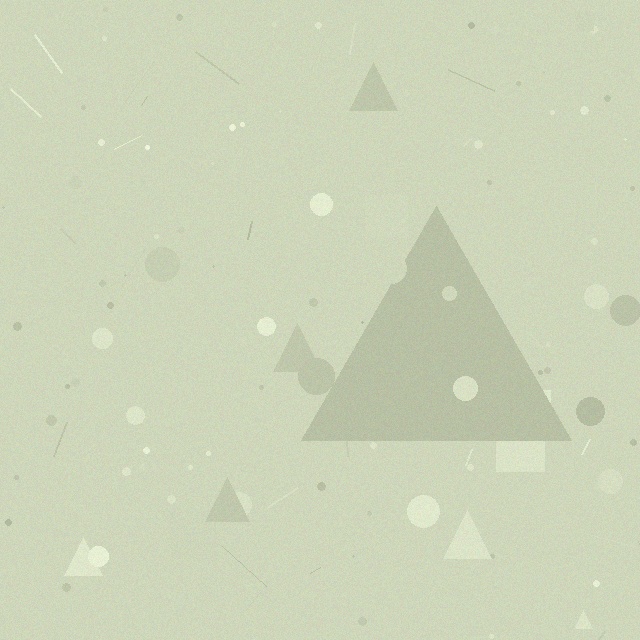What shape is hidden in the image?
A triangle is hidden in the image.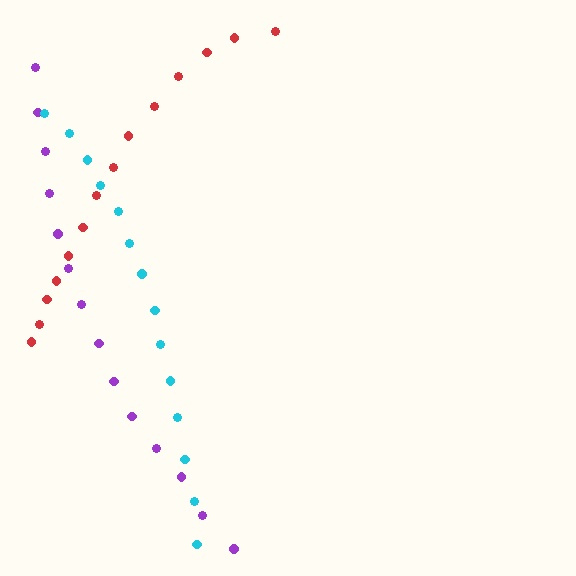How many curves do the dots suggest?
There are 3 distinct paths.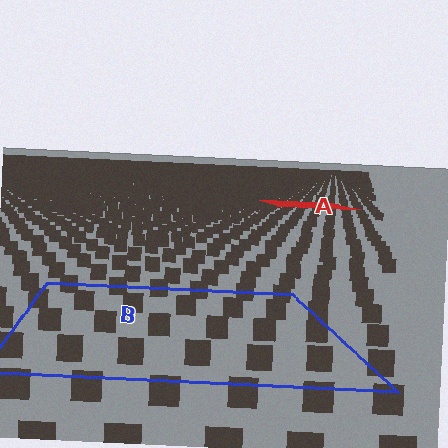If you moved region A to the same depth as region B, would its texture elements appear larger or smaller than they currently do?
They would appear larger. At a closer depth, the same texture elements are projected at a bigger on-screen size.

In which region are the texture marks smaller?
The texture marks are smaller in region A, because it is farther away.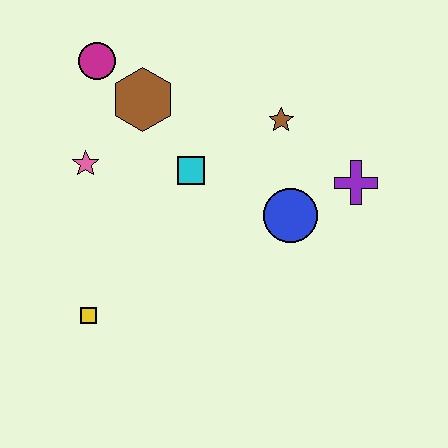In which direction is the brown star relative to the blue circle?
The brown star is above the blue circle.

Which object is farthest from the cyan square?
The yellow square is farthest from the cyan square.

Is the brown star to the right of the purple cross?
No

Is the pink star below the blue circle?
No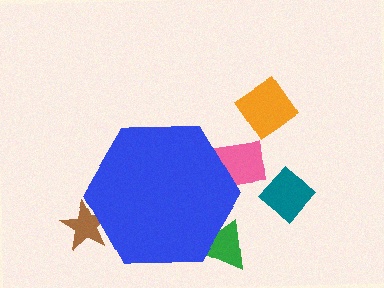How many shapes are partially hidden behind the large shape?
3 shapes are partially hidden.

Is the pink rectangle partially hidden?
Yes, the pink rectangle is partially hidden behind the blue hexagon.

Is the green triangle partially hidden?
Yes, the green triangle is partially hidden behind the blue hexagon.